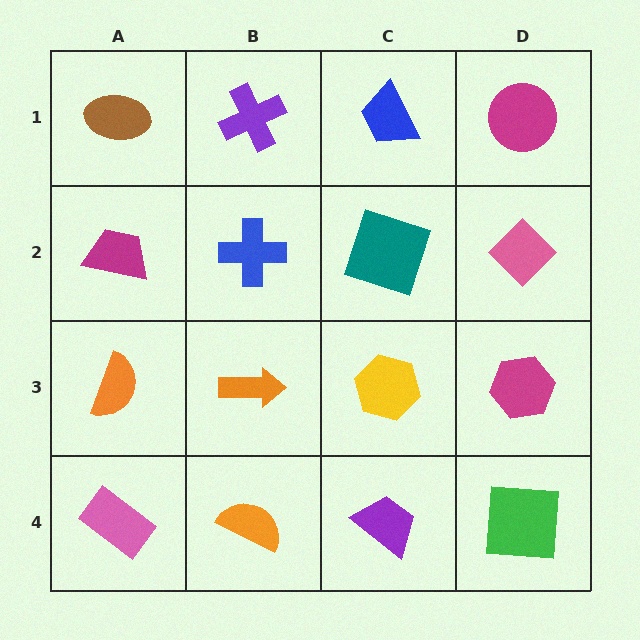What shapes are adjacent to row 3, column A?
A magenta trapezoid (row 2, column A), a pink rectangle (row 4, column A), an orange arrow (row 3, column B).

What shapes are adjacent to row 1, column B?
A blue cross (row 2, column B), a brown ellipse (row 1, column A), a blue trapezoid (row 1, column C).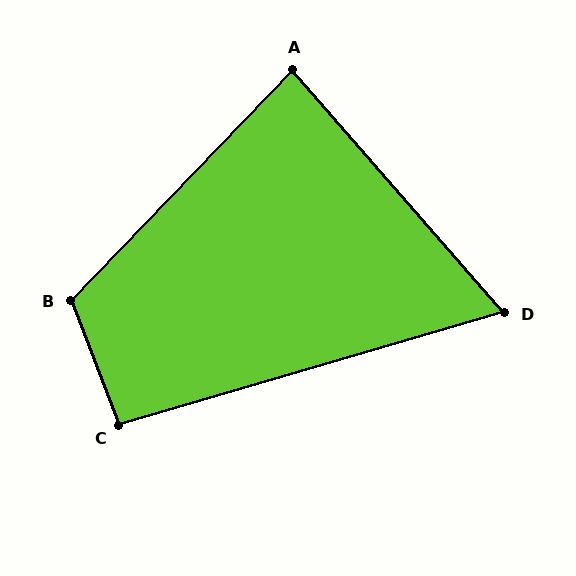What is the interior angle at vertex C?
Approximately 95 degrees (approximately right).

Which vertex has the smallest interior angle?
D, at approximately 65 degrees.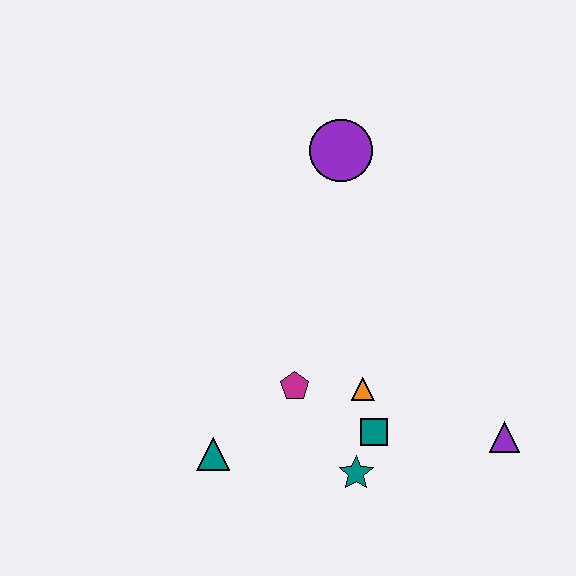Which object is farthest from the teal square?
The purple circle is farthest from the teal square.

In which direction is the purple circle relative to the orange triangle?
The purple circle is above the orange triangle.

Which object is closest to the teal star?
The teal square is closest to the teal star.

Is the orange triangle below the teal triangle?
No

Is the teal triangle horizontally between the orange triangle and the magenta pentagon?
No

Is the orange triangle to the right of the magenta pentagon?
Yes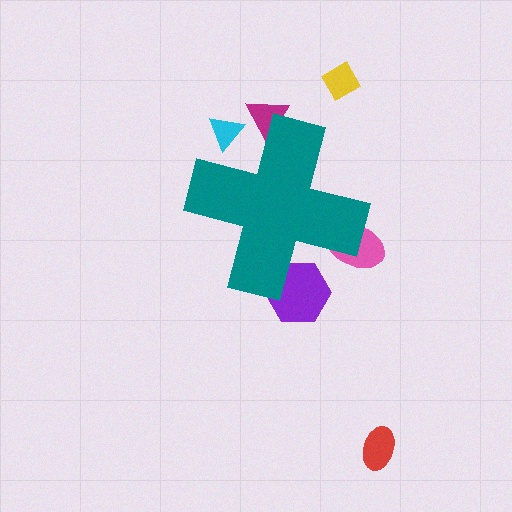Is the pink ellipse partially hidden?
Yes, the pink ellipse is partially hidden behind the teal cross.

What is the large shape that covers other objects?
A teal cross.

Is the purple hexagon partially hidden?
Yes, the purple hexagon is partially hidden behind the teal cross.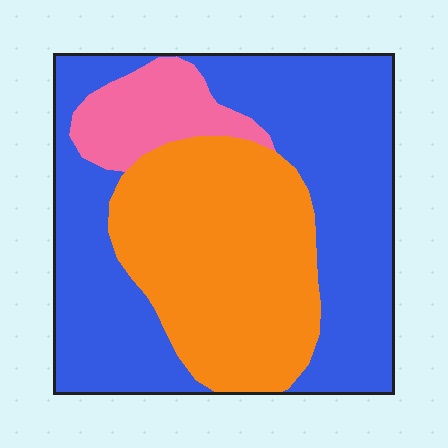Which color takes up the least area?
Pink, at roughly 10%.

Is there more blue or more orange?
Blue.